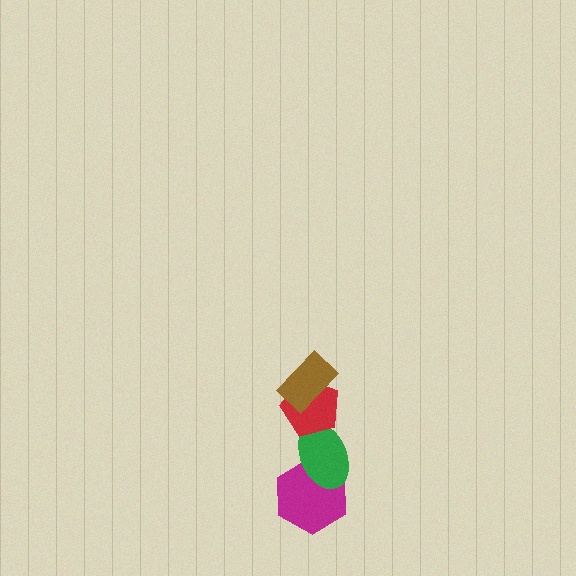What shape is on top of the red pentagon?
The brown rectangle is on top of the red pentagon.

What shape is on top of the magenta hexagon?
The green ellipse is on top of the magenta hexagon.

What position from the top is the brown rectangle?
The brown rectangle is 1st from the top.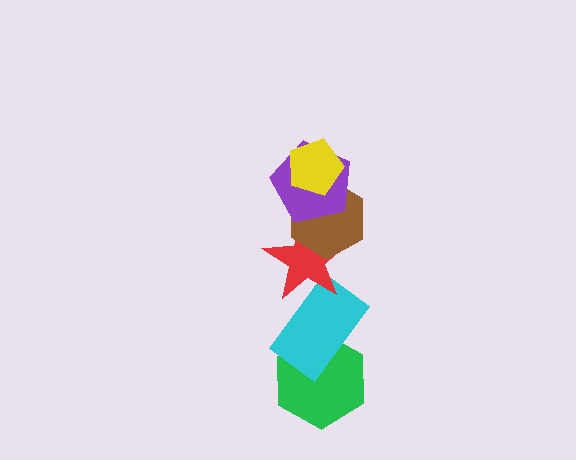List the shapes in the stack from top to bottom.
From top to bottom: the yellow pentagon, the purple pentagon, the brown hexagon, the red star, the cyan rectangle, the green hexagon.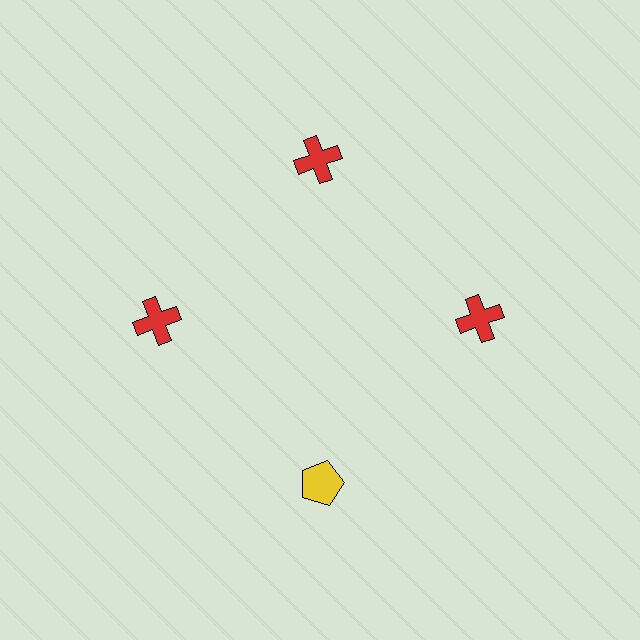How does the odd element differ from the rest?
It differs in both color (yellow instead of red) and shape (pentagon instead of cross).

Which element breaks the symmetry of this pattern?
The yellow pentagon at roughly the 6 o'clock position breaks the symmetry. All other shapes are red crosses.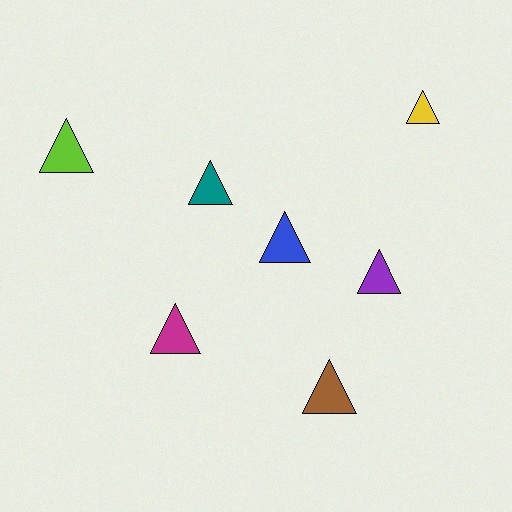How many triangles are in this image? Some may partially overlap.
There are 7 triangles.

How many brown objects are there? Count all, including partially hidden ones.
There is 1 brown object.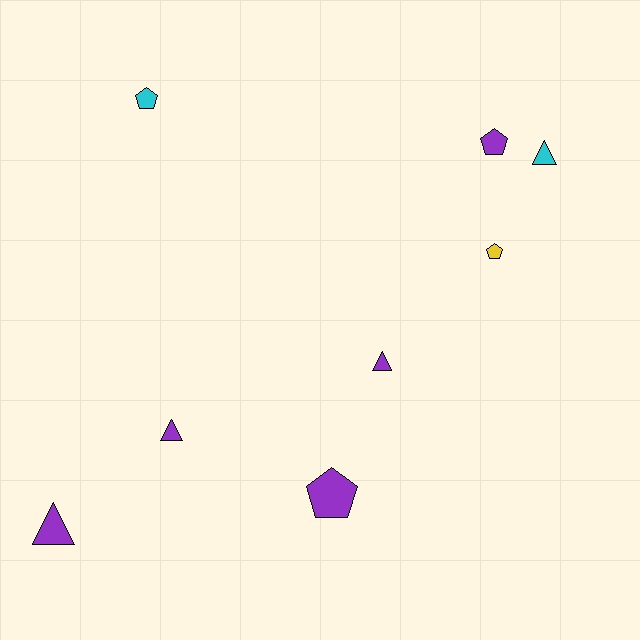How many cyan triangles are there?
There is 1 cyan triangle.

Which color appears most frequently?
Purple, with 5 objects.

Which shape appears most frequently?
Pentagon, with 4 objects.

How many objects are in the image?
There are 8 objects.